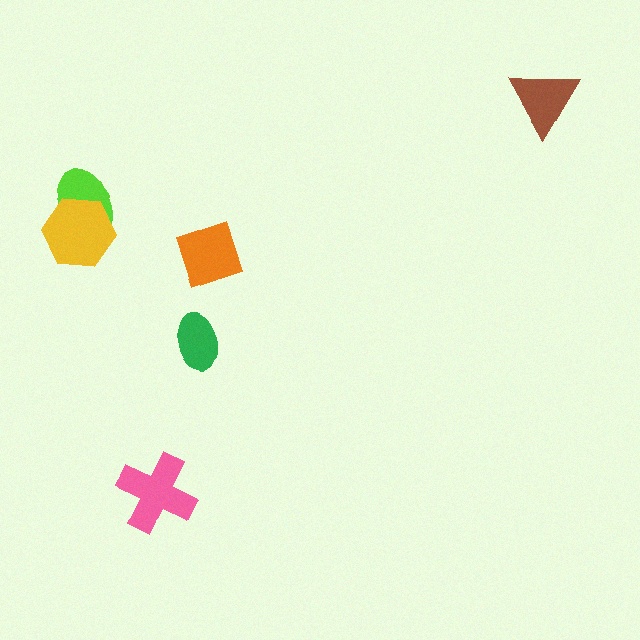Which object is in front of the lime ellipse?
The yellow hexagon is in front of the lime ellipse.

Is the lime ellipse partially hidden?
Yes, it is partially covered by another shape.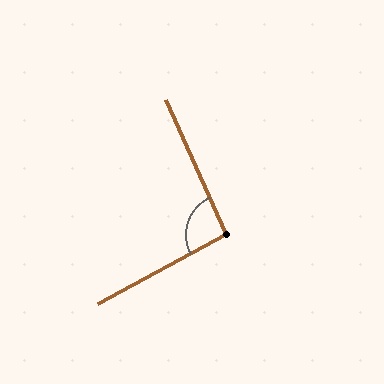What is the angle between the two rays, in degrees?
Approximately 94 degrees.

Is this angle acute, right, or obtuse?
It is approximately a right angle.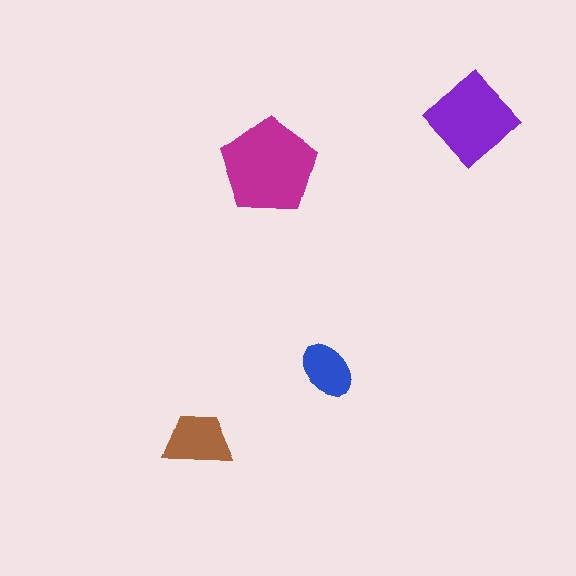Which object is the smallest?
The blue ellipse.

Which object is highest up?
The purple diamond is topmost.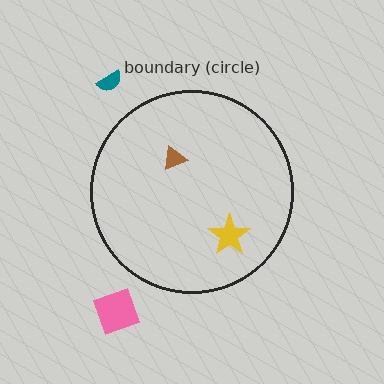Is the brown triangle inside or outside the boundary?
Inside.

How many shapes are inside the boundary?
2 inside, 2 outside.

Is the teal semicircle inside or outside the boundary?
Outside.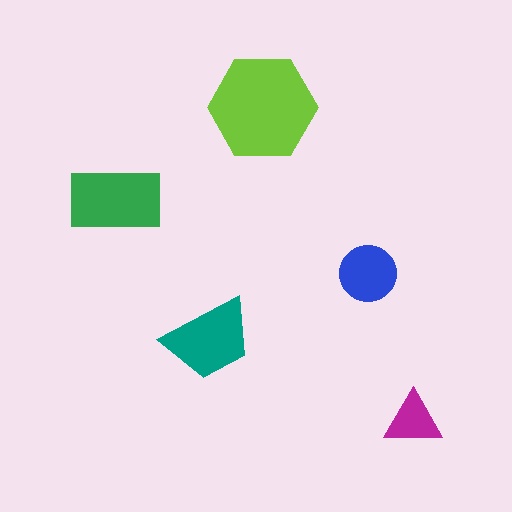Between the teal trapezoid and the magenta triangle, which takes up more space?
The teal trapezoid.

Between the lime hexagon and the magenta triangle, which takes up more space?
The lime hexagon.